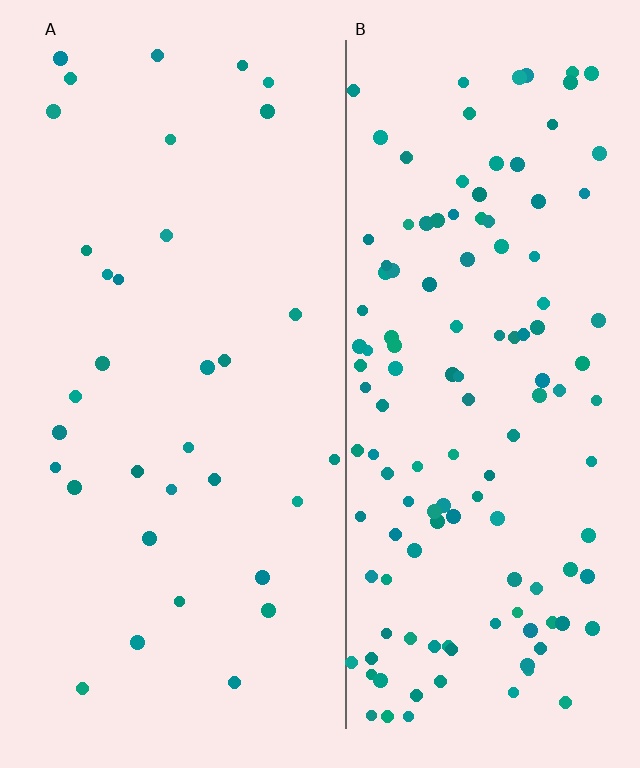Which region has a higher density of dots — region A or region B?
B (the right).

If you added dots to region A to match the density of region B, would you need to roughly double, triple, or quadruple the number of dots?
Approximately quadruple.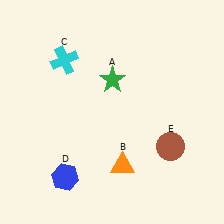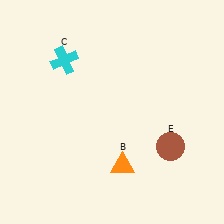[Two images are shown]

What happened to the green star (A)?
The green star (A) was removed in Image 2. It was in the top-right area of Image 1.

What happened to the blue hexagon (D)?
The blue hexagon (D) was removed in Image 2. It was in the bottom-left area of Image 1.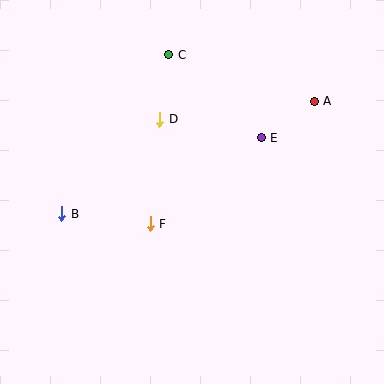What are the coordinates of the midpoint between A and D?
The midpoint between A and D is at (237, 110).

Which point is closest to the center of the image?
Point F at (150, 224) is closest to the center.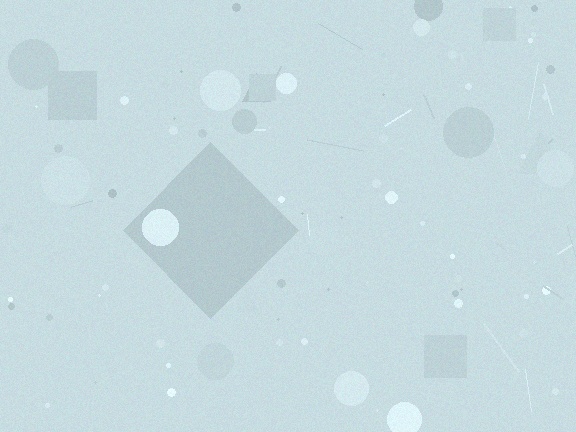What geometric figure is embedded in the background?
A diamond is embedded in the background.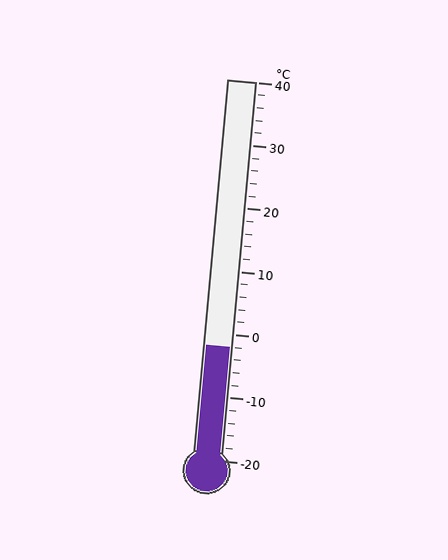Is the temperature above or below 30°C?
The temperature is below 30°C.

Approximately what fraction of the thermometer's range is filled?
The thermometer is filled to approximately 30% of its range.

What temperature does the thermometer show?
The thermometer shows approximately -2°C.